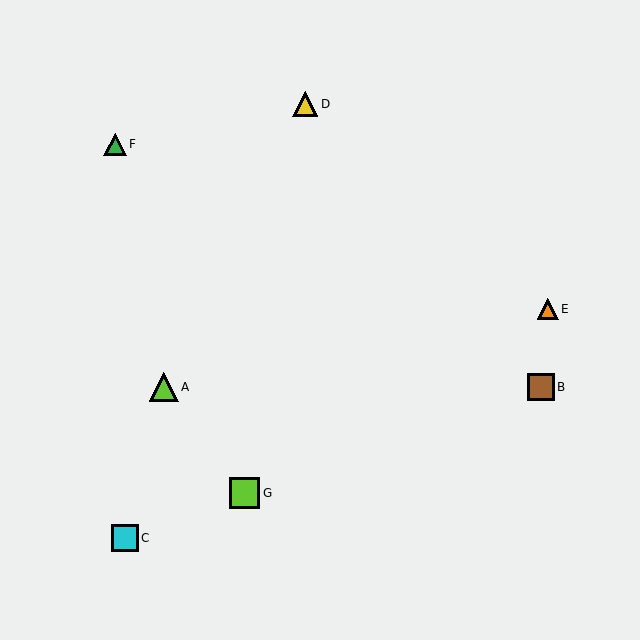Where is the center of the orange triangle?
The center of the orange triangle is at (548, 309).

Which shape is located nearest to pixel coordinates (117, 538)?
The cyan square (labeled C) at (125, 538) is nearest to that location.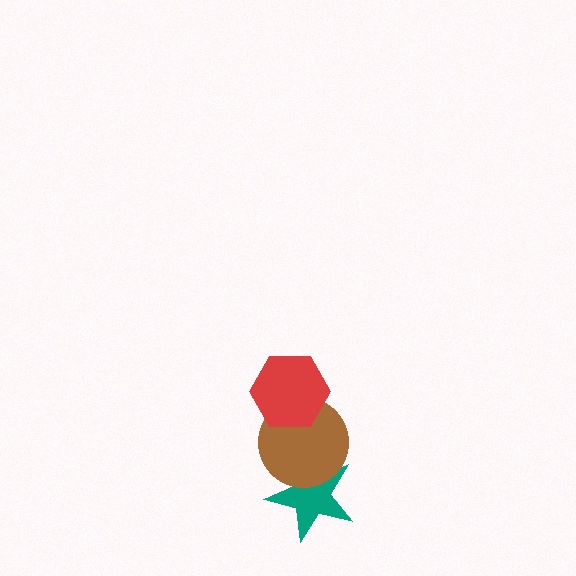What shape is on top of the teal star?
The brown circle is on top of the teal star.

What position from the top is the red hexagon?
The red hexagon is 1st from the top.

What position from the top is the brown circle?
The brown circle is 2nd from the top.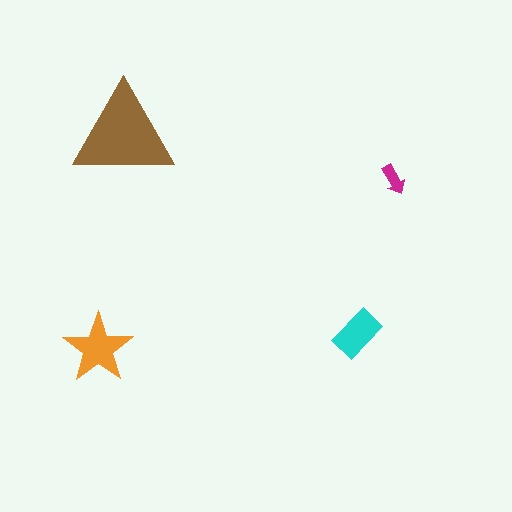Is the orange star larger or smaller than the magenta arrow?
Larger.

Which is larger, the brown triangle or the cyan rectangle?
The brown triangle.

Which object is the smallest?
The magenta arrow.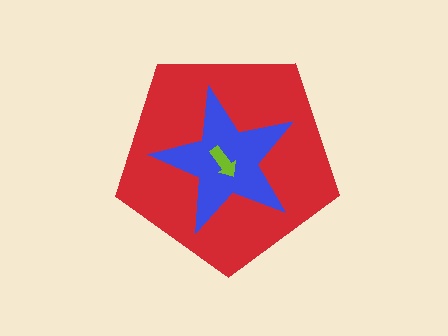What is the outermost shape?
The red pentagon.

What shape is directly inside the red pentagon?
The blue star.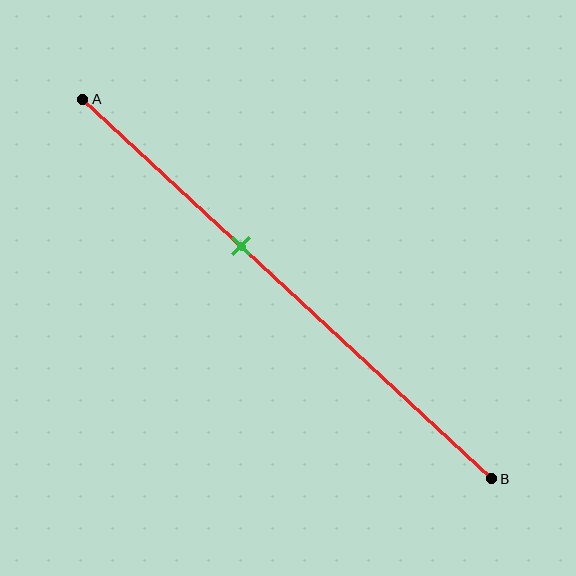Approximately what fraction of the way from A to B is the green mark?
The green mark is approximately 40% of the way from A to B.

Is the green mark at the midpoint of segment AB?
No, the mark is at about 40% from A, not at the 50% midpoint.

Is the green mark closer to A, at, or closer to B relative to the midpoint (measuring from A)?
The green mark is closer to point A than the midpoint of segment AB.